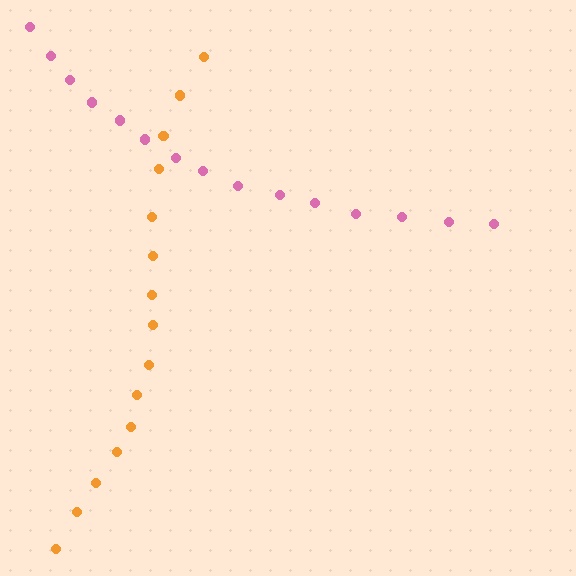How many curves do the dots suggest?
There are 2 distinct paths.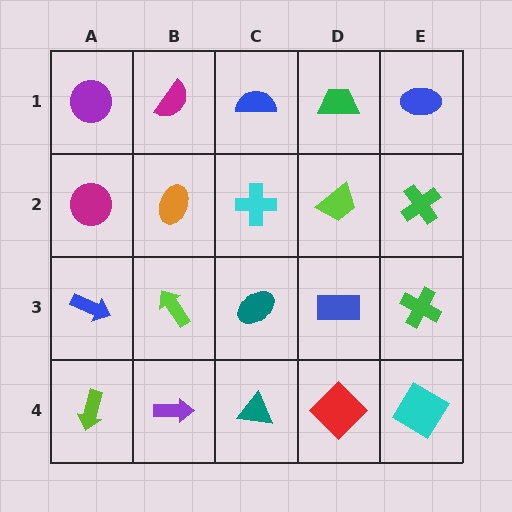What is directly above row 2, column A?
A purple circle.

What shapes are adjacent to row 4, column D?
A blue rectangle (row 3, column D), a teal triangle (row 4, column C), a cyan diamond (row 4, column E).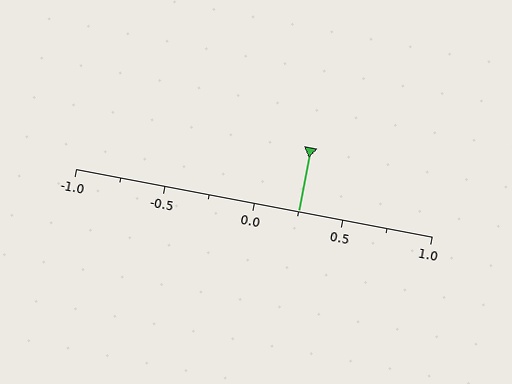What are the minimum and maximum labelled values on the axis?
The axis runs from -1.0 to 1.0.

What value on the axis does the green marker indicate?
The marker indicates approximately 0.25.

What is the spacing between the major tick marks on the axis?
The major ticks are spaced 0.5 apart.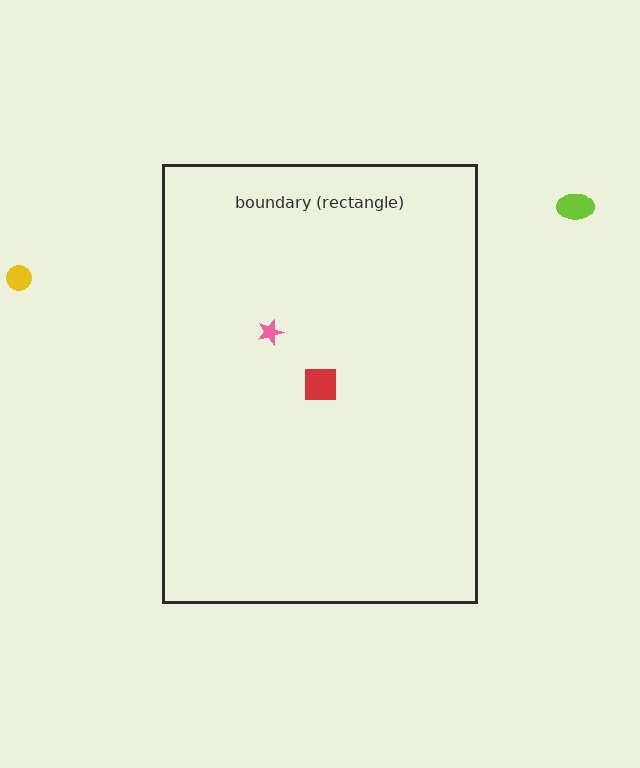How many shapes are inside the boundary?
2 inside, 2 outside.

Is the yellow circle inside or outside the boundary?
Outside.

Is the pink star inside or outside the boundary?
Inside.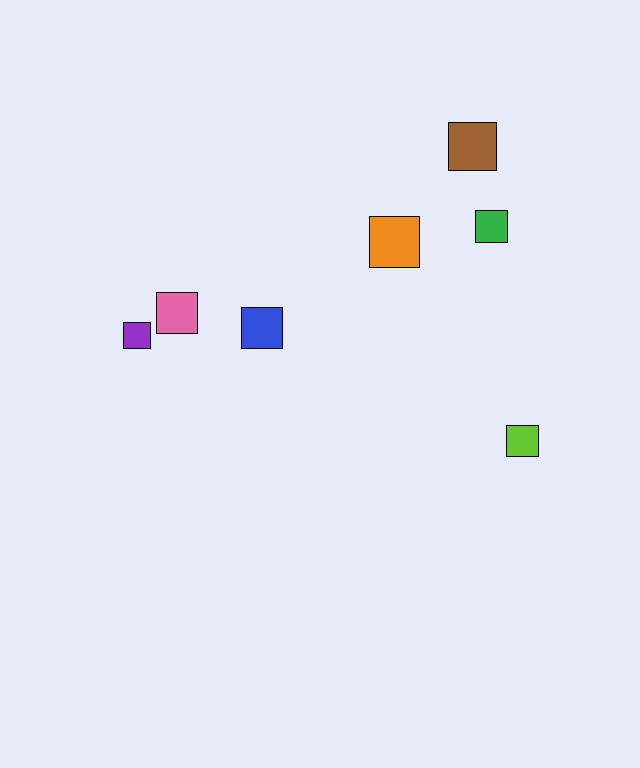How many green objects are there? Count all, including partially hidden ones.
There is 1 green object.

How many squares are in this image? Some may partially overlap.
There are 7 squares.